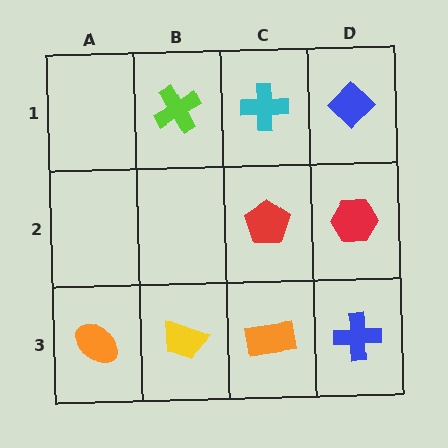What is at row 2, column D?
A red hexagon.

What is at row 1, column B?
A lime cross.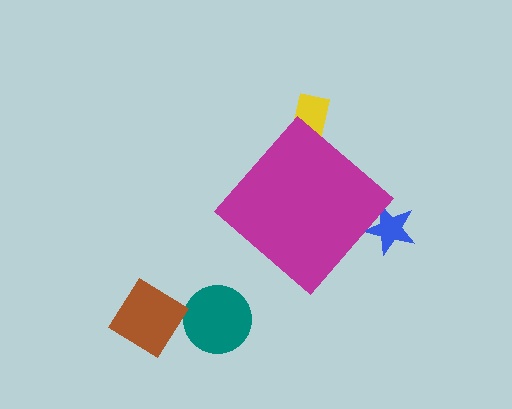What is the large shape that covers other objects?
A magenta diamond.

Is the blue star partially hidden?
Yes, the blue star is partially hidden behind the magenta diamond.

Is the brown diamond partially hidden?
No, the brown diamond is fully visible.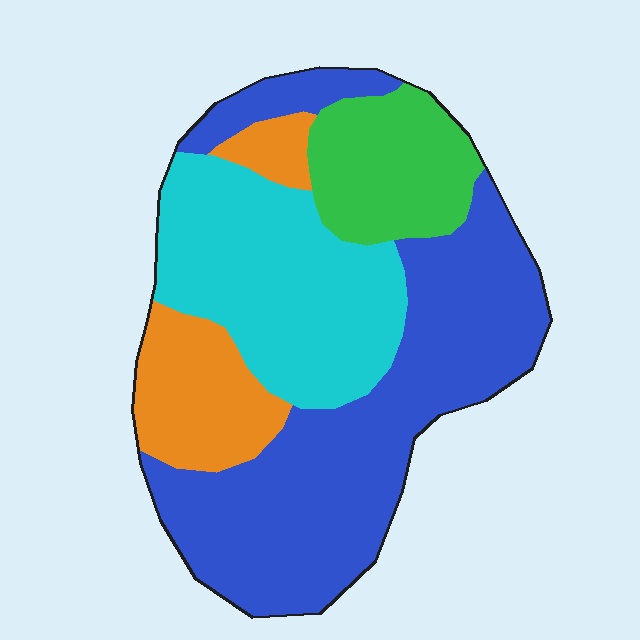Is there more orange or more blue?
Blue.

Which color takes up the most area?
Blue, at roughly 45%.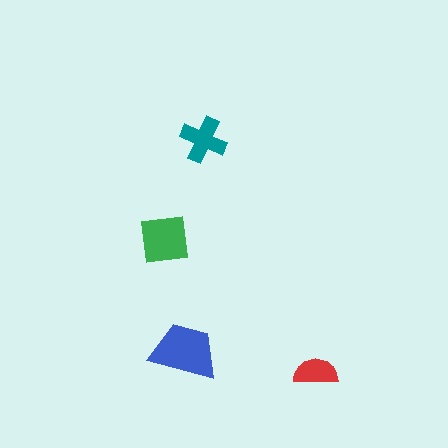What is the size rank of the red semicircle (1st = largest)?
4th.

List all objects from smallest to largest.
The red semicircle, the teal cross, the green square, the blue trapezoid.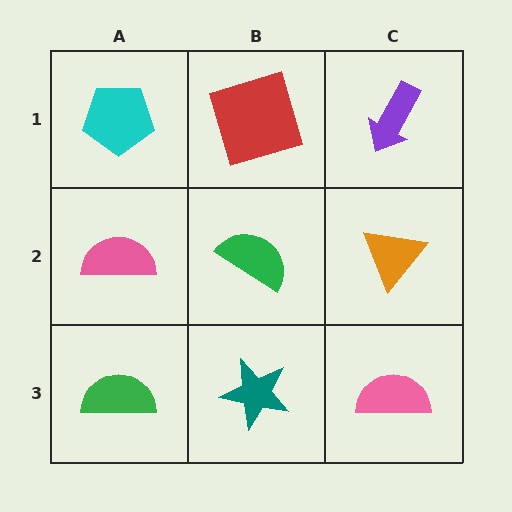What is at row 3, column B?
A teal star.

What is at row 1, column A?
A cyan pentagon.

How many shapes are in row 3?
3 shapes.